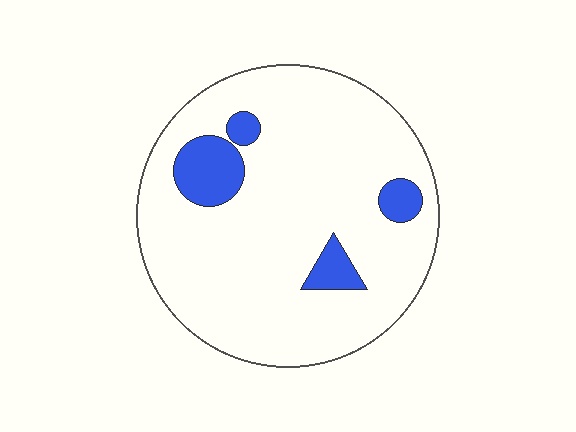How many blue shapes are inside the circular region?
4.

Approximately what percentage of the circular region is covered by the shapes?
Approximately 10%.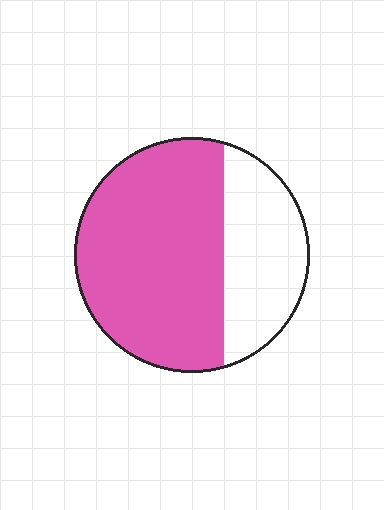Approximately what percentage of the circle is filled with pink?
Approximately 65%.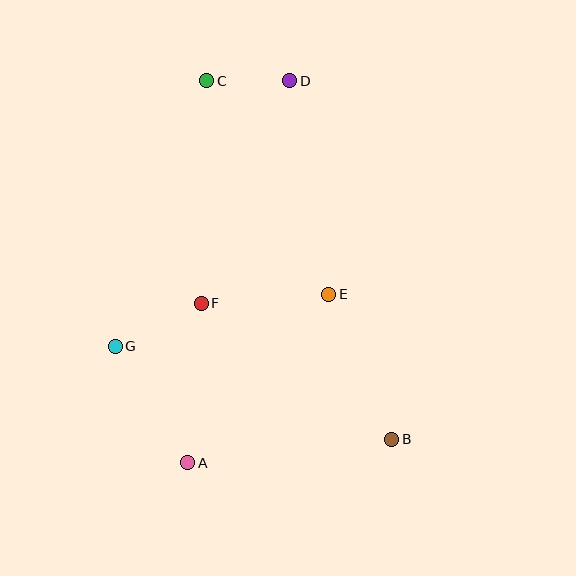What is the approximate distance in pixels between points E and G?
The distance between E and G is approximately 220 pixels.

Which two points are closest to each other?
Points C and D are closest to each other.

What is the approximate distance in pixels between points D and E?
The distance between D and E is approximately 217 pixels.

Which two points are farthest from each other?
Points B and C are farthest from each other.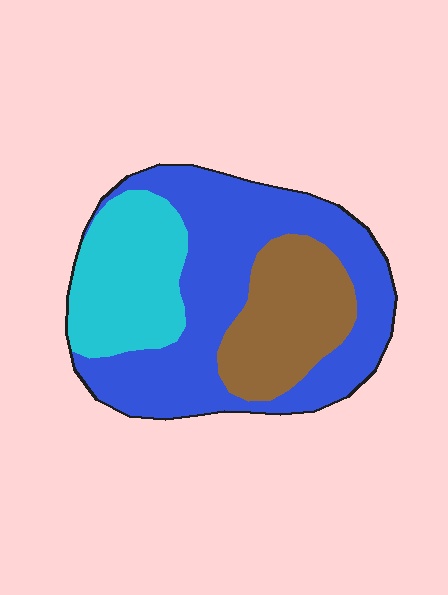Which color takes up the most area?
Blue, at roughly 55%.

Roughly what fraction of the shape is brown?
Brown covers 23% of the shape.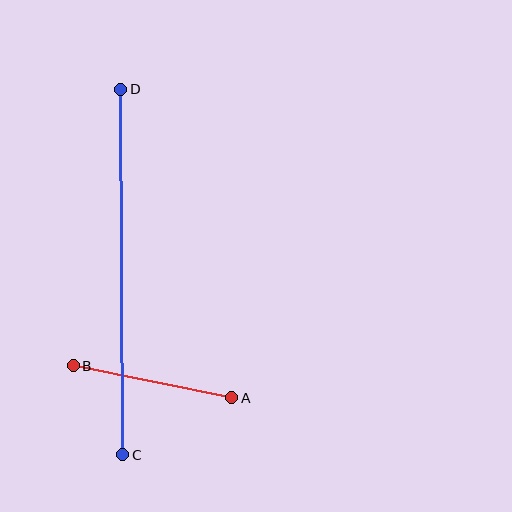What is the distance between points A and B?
The distance is approximately 162 pixels.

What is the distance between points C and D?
The distance is approximately 366 pixels.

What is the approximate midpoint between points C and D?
The midpoint is at approximately (122, 272) pixels.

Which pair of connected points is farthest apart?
Points C and D are farthest apart.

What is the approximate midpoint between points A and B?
The midpoint is at approximately (152, 382) pixels.